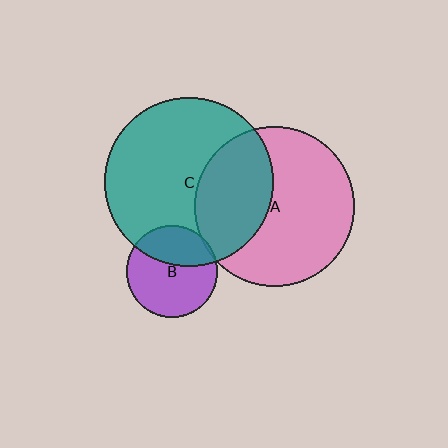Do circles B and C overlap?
Yes.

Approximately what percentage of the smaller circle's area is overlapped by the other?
Approximately 35%.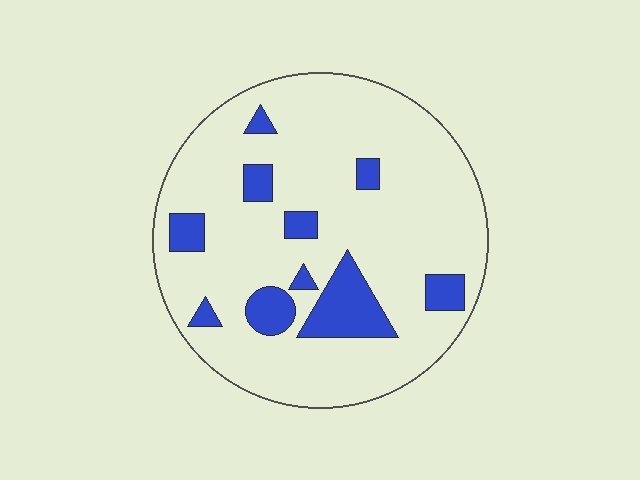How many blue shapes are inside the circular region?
10.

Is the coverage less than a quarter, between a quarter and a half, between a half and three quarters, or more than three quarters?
Less than a quarter.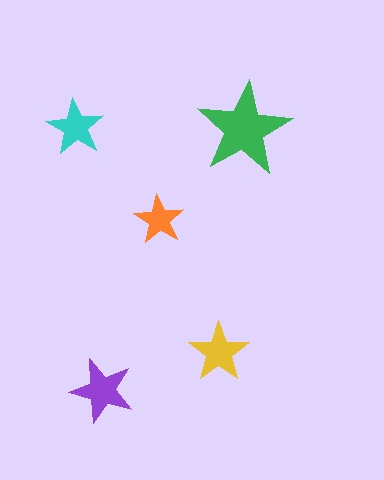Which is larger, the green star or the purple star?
The green one.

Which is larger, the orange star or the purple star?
The purple one.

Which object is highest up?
The cyan star is topmost.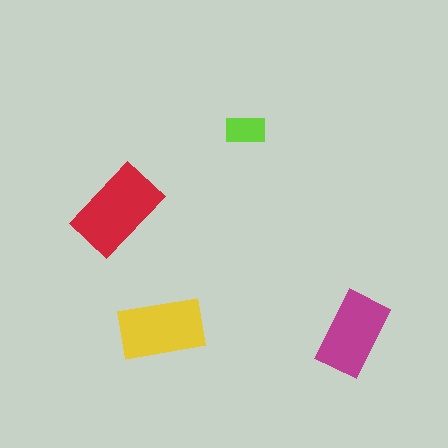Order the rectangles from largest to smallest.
the red one, the yellow one, the magenta one, the lime one.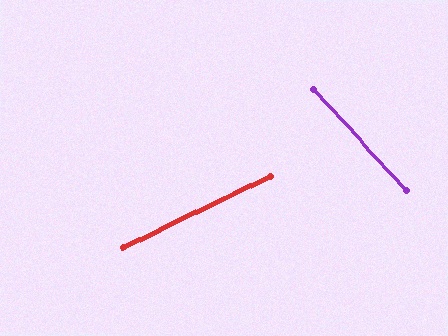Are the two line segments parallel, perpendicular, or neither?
Neither parallel nor perpendicular — they differ by about 74°.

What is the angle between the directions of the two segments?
Approximately 74 degrees.